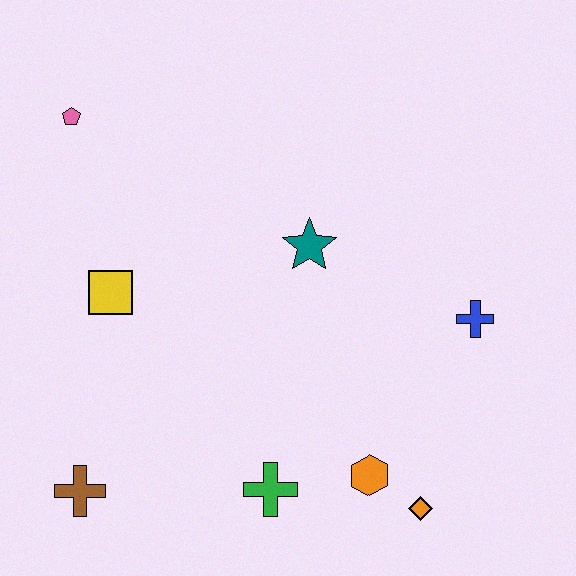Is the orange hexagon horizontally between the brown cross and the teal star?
No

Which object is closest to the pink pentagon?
The yellow square is closest to the pink pentagon.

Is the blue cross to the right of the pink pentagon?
Yes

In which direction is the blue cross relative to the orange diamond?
The blue cross is above the orange diamond.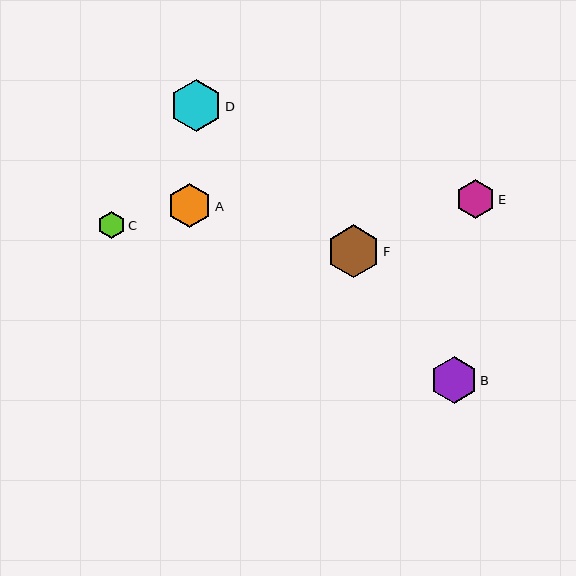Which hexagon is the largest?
Hexagon F is the largest with a size of approximately 53 pixels.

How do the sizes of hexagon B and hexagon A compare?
Hexagon B and hexagon A are approximately the same size.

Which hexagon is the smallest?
Hexagon C is the smallest with a size of approximately 27 pixels.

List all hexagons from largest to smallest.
From largest to smallest: F, D, B, A, E, C.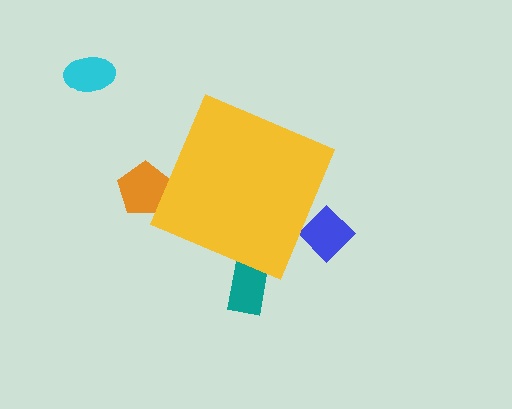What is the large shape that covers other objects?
A yellow diamond.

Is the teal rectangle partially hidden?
Yes, the teal rectangle is partially hidden behind the yellow diamond.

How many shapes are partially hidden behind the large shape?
3 shapes are partially hidden.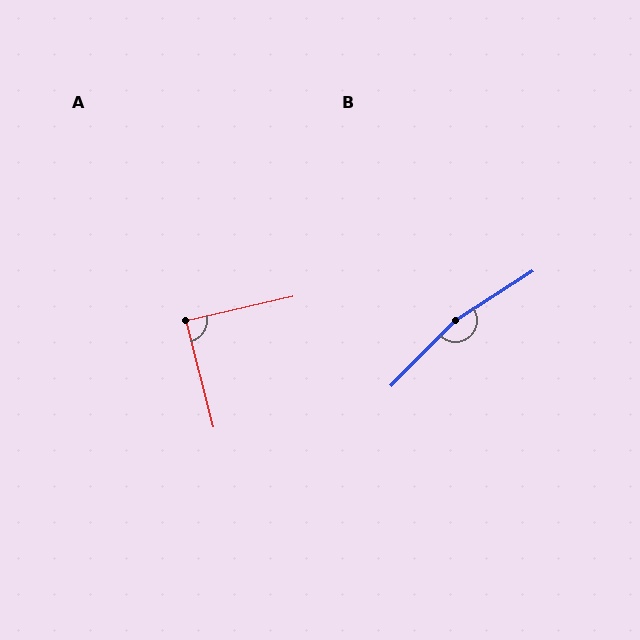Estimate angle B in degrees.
Approximately 167 degrees.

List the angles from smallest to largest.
A (88°), B (167°).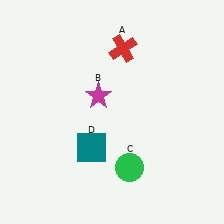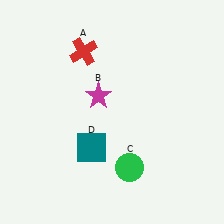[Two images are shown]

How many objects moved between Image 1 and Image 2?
1 object moved between the two images.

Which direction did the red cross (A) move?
The red cross (A) moved left.